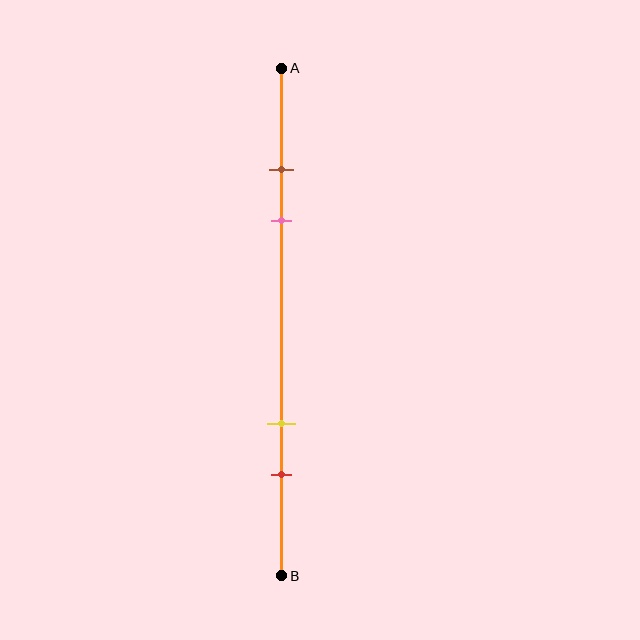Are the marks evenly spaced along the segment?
No, the marks are not evenly spaced.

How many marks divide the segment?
There are 4 marks dividing the segment.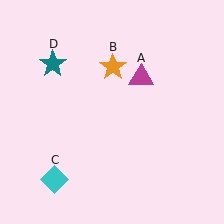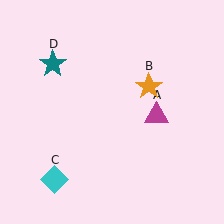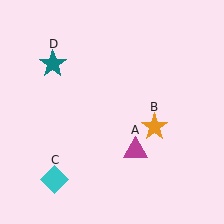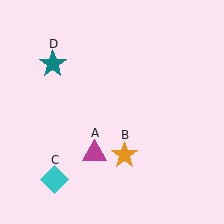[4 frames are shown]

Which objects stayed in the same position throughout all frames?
Cyan diamond (object C) and teal star (object D) remained stationary.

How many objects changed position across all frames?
2 objects changed position: magenta triangle (object A), orange star (object B).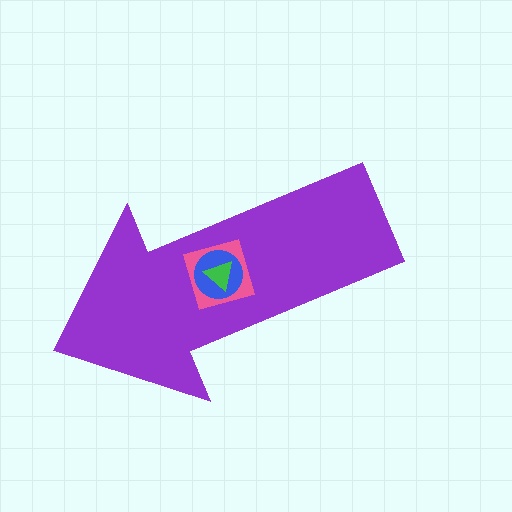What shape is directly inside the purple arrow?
The pink diamond.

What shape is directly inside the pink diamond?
The blue circle.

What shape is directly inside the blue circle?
The green triangle.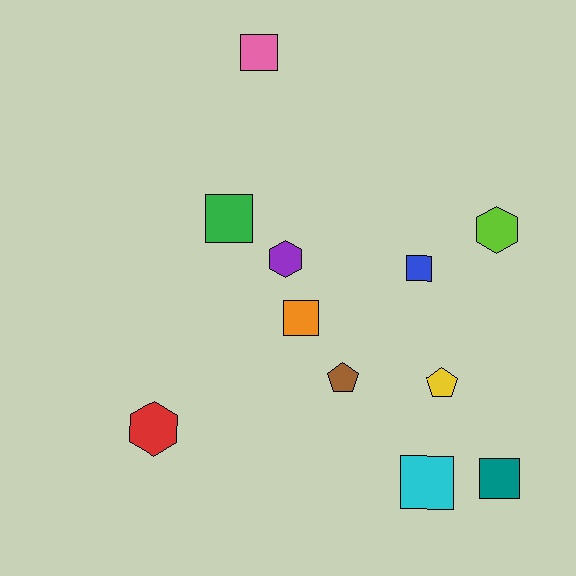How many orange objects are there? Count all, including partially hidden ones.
There is 1 orange object.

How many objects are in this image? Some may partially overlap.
There are 11 objects.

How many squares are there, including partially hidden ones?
There are 6 squares.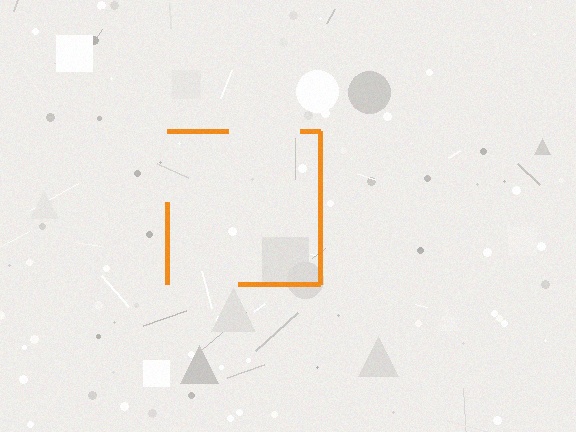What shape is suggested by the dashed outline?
The dashed outline suggests a square.